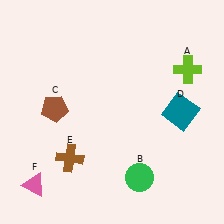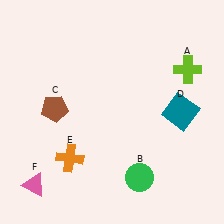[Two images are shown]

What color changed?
The cross (E) changed from brown in Image 1 to orange in Image 2.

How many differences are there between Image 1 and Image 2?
There is 1 difference between the two images.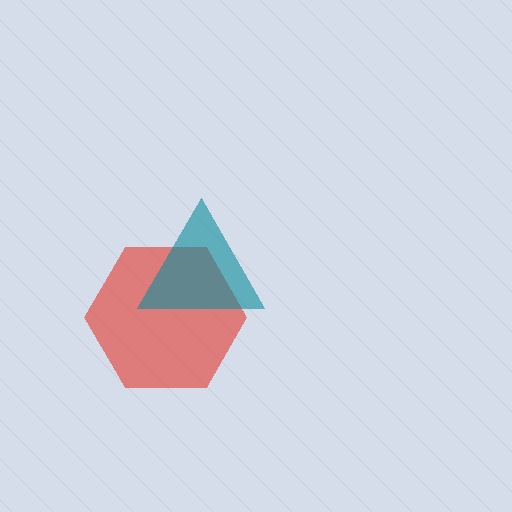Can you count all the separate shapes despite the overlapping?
Yes, there are 2 separate shapes.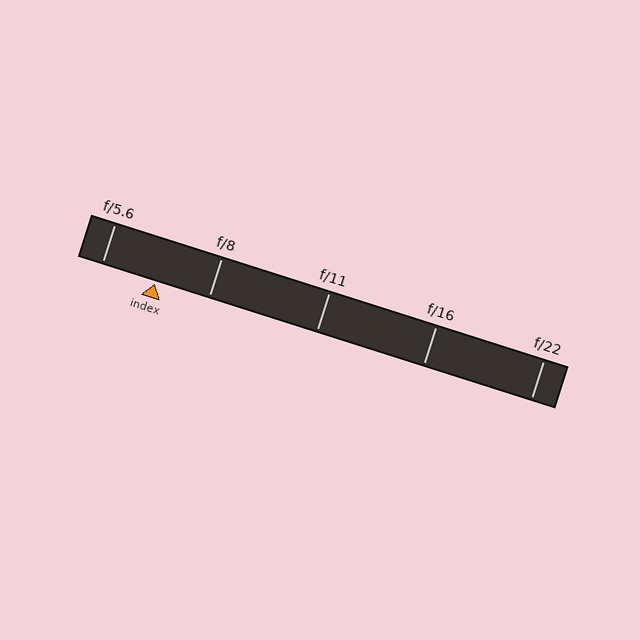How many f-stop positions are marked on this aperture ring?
There are 5 f-stop positions marked.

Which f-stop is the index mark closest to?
The index mark is closest to f/8.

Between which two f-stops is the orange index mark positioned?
The index mark is between f/5.6 and f/8.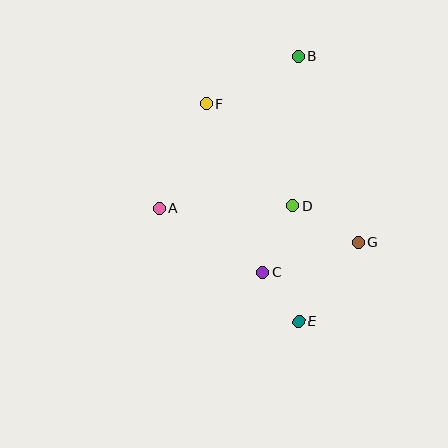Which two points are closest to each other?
Points C and E are closest to each other.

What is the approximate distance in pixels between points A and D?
The distance between A and D is approximately 133 pixels.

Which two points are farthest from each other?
Points B and E are farthest from each other.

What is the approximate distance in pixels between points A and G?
The distance between A and G is approximately 201 pixels.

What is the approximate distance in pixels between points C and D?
The distance between C and D is approximately 73 pixels.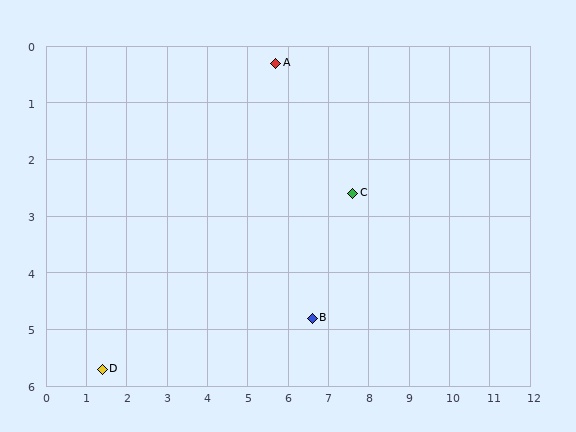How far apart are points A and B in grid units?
Points A and B are about 4.6 grid units apart.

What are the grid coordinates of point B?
Point B is at approximately (6.6, 4.8).